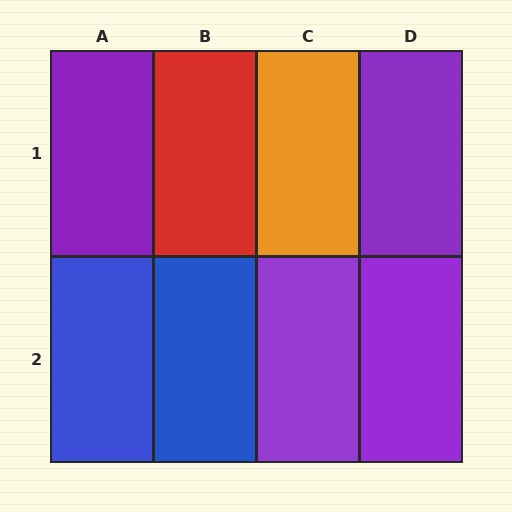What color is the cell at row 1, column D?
Purple.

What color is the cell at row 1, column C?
Orange.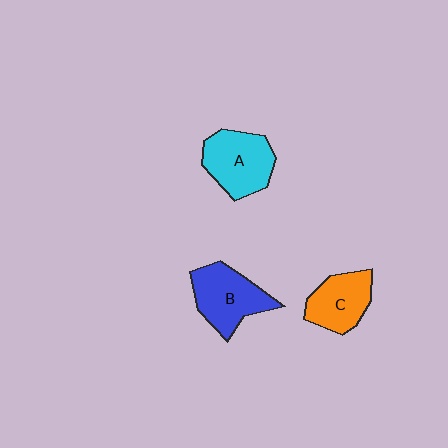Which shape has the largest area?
Shape A (cyan).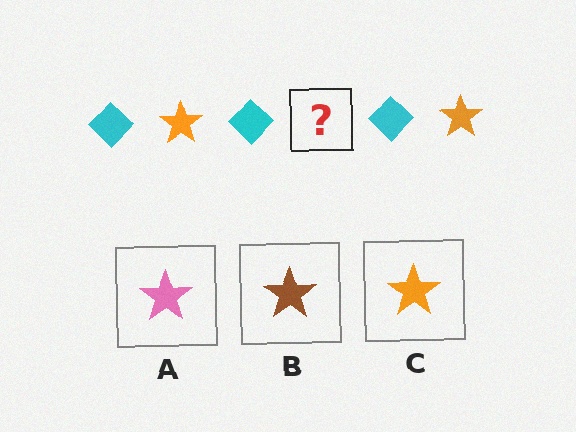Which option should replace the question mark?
Option C.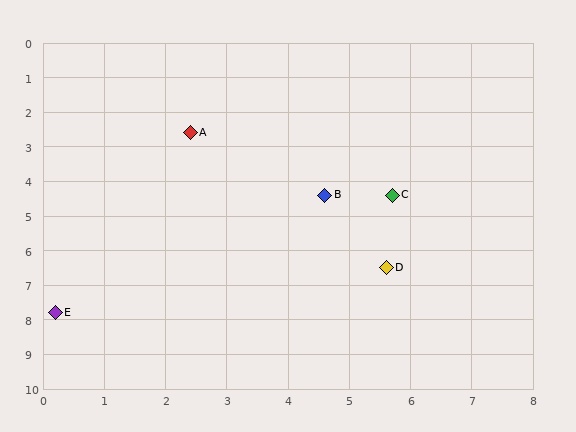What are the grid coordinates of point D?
Point D is at approximately (5.6, 6.5).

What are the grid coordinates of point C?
Point C is at approximately (5.7, 4.4).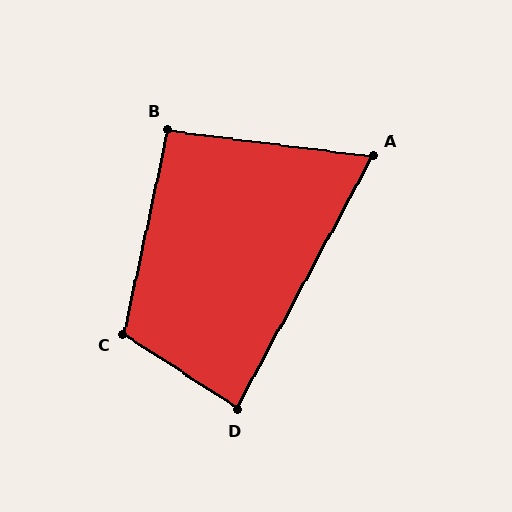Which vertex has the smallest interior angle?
A, at approximately 69 degrees.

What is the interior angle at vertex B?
Approximately 95 degrees (approximately right).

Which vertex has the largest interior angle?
C, at approximately 111 degrees.